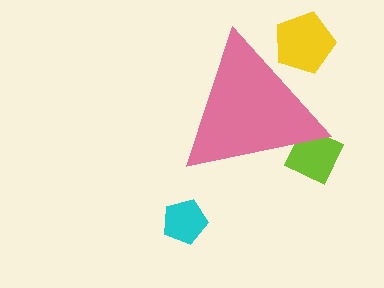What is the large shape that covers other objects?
A pink triangle.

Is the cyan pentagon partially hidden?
No, the cyan pentagon is fully visible.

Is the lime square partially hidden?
Yes, the lime square is partially hidden behind the pink triangle.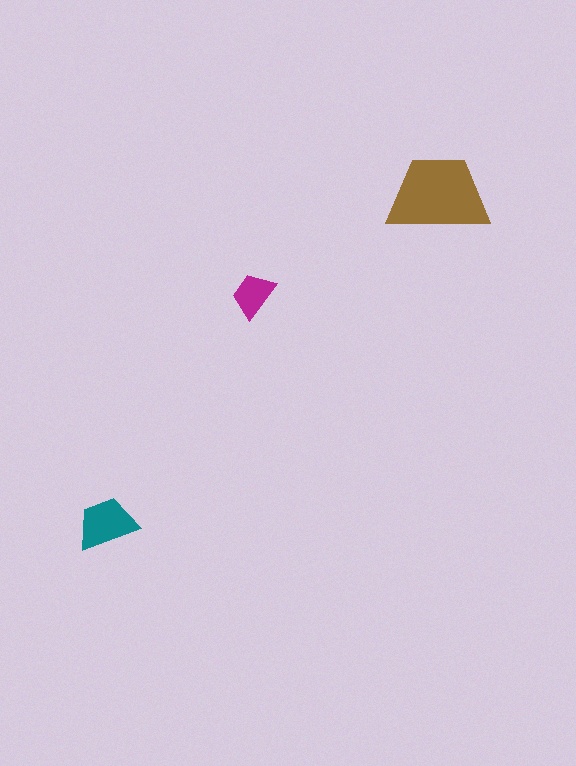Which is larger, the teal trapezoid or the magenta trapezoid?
The teal one.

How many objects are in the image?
There are 3 objects in the image.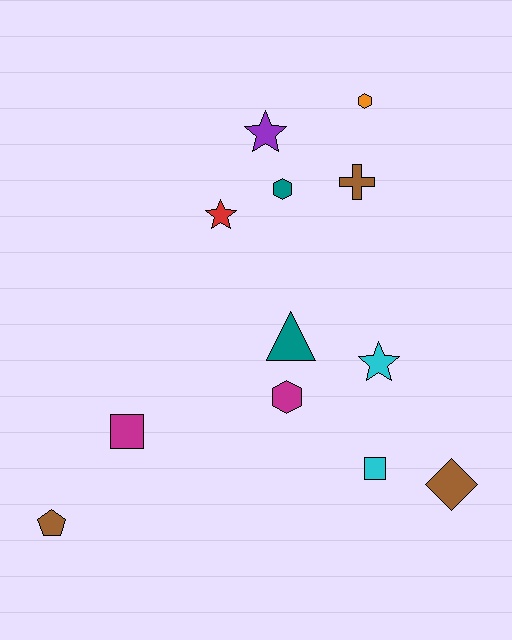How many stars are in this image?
There are 3 stars.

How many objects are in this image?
There are 12 objects.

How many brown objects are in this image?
There are 3 brown objects.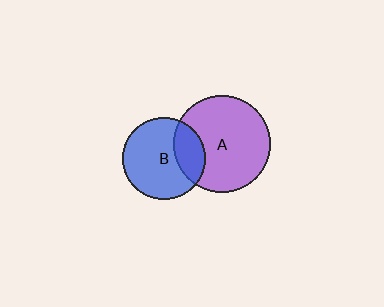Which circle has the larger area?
Circle A (purple).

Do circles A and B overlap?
Yes.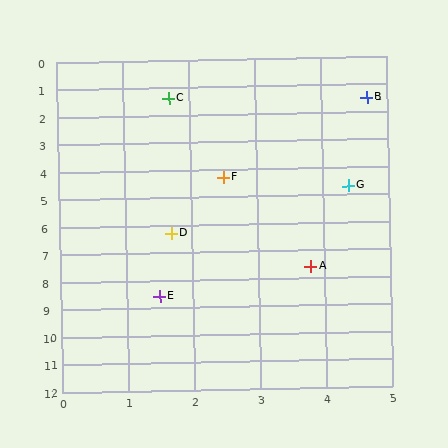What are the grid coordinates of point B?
Point B is at approximately (4.7, 1.5).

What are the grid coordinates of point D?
Point D is at approximately (1.7, 6.3).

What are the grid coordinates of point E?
Point E is at approximately (1.5, 8.6).